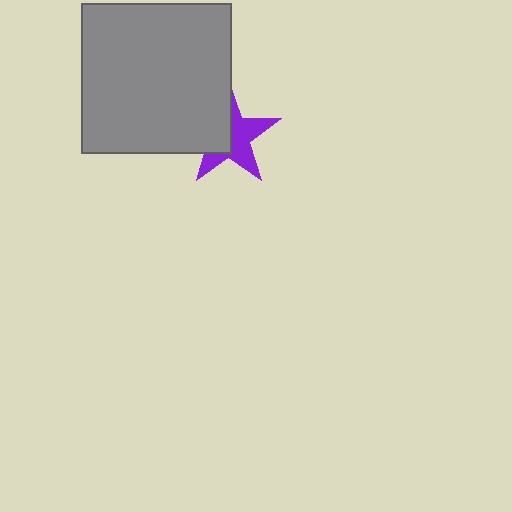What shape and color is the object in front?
The object in front is a gray square.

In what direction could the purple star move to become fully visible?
The purple star could move right. That would shift it out from behind the gray square entirely.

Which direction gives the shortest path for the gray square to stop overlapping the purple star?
Moving left gives the shortest separation.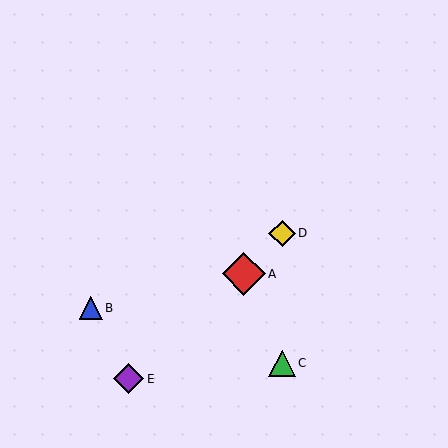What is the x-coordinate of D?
Object D is at x≈282.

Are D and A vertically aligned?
No, D is at x≈282 and A is at x≈244.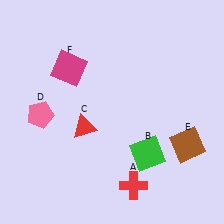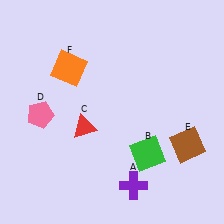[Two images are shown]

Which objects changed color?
A changed from red to purple. F changed from magenta to orange.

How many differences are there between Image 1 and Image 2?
There are 2 differences between the two images.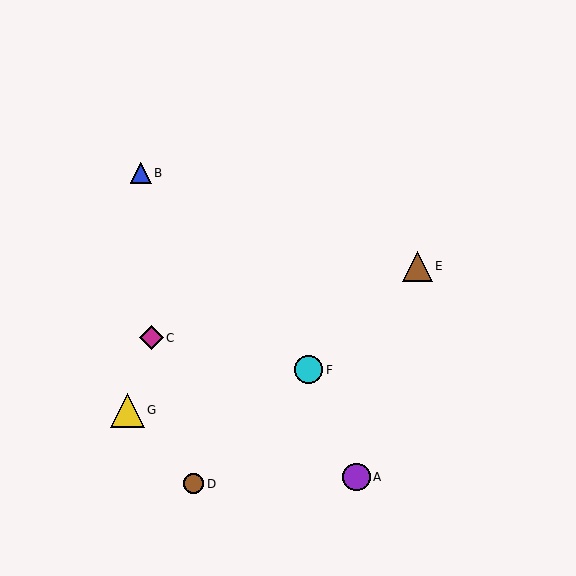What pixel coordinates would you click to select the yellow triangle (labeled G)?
Click at (127, 410) to select the yellow triangle G.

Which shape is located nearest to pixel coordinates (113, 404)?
The yellow triangle (labeled G) at (127, 410) is nearest to that location.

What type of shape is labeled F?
Shape F is a cyan circle.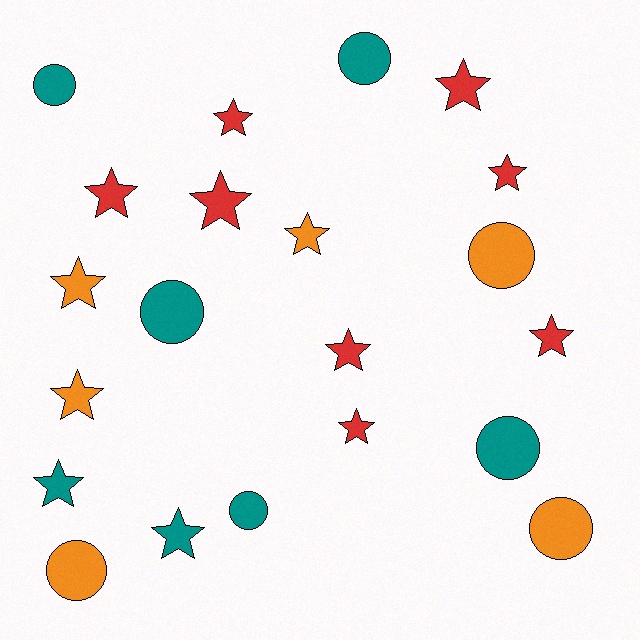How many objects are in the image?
There are 21 objects.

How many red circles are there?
There are no red circles.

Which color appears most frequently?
Red, with 8 objects.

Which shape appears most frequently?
Star, with 13 objects.